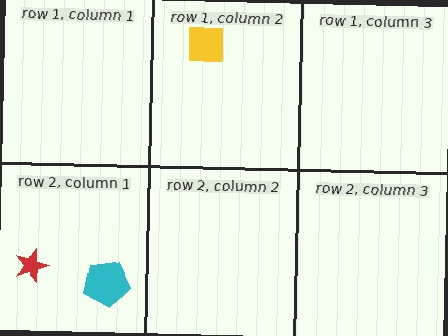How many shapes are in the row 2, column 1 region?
2.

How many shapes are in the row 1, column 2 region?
1.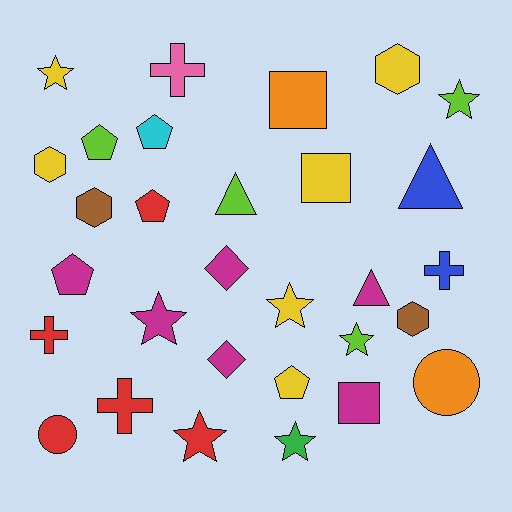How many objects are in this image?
There are 30 objects.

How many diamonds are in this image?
There are 2 diamonds.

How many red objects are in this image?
There are 5 red objects.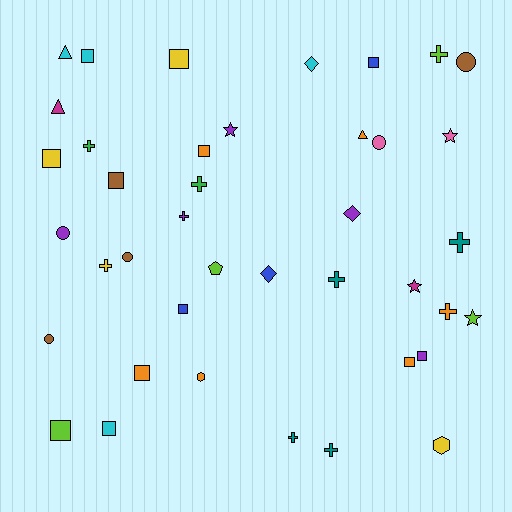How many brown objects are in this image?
There are 4 brown objects.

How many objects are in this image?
There are 40 objects.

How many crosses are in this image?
There are 10 crosses.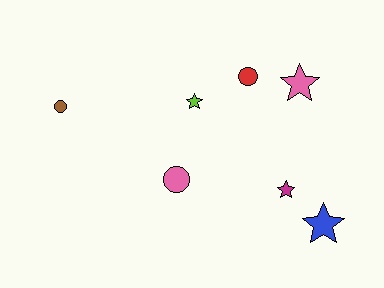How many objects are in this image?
There are 7 objects.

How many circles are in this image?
There are 3 circles.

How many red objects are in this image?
There is 1 red object.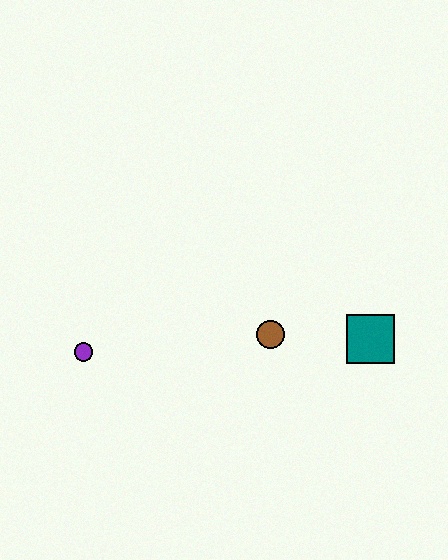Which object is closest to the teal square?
The brown circle is closest to the teal square.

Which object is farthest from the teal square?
The purple circle is farthest from the teal square.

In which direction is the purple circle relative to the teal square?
The purple circle is to the left of the teal square.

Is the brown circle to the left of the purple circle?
No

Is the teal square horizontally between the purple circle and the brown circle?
No